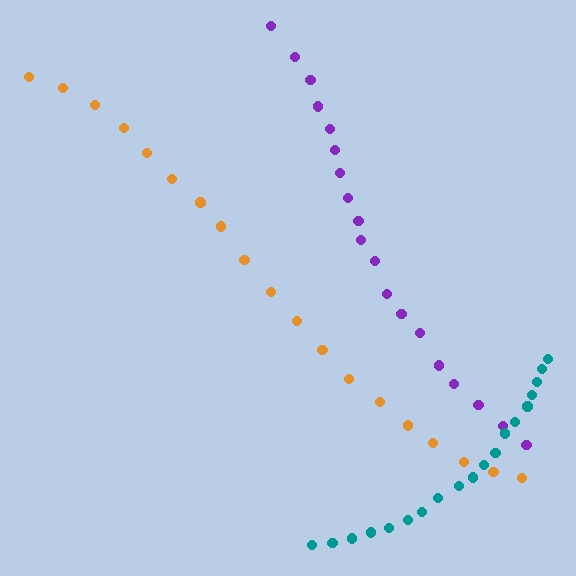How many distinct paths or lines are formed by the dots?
There are 3 distinct paths.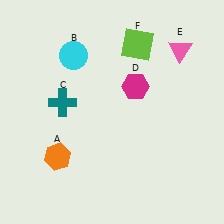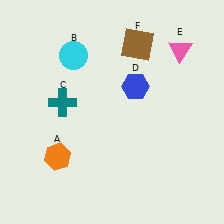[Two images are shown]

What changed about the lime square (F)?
In Image 1, F is lime. In Image 2, it changed to brown.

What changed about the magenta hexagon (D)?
In Image 1, D is magenta. In Image 2, it changed to blue.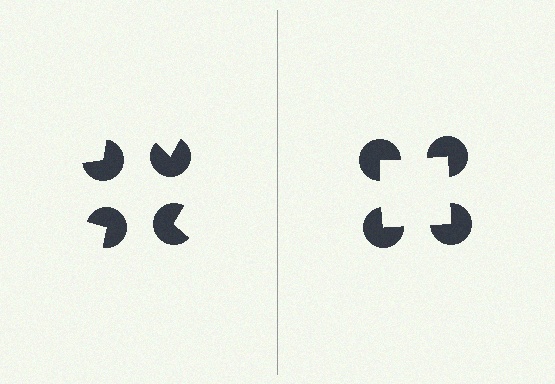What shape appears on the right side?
An illusory square.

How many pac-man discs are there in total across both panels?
8 — 4 on each side.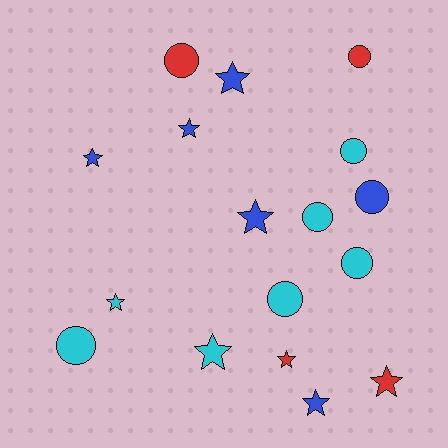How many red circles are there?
There are 2 red circles.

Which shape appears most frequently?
Star, with 9 objects.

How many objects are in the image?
There are 17 objects.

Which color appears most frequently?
Cyan, with 7 objects.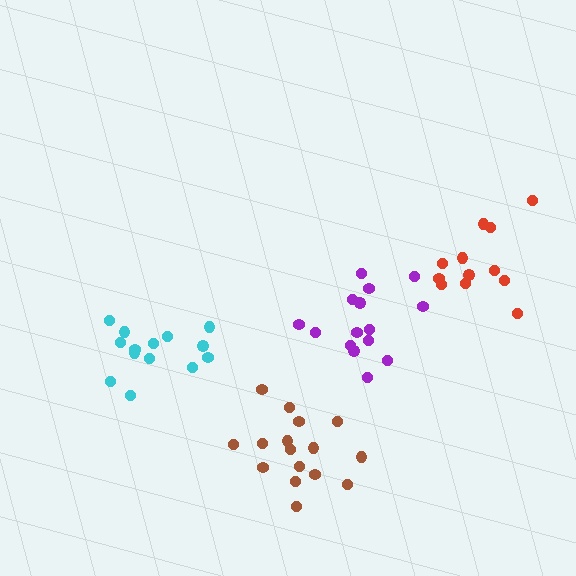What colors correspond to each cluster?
The clusters are colored: purple, red, cyan, brown.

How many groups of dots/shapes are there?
There are 4 groups.